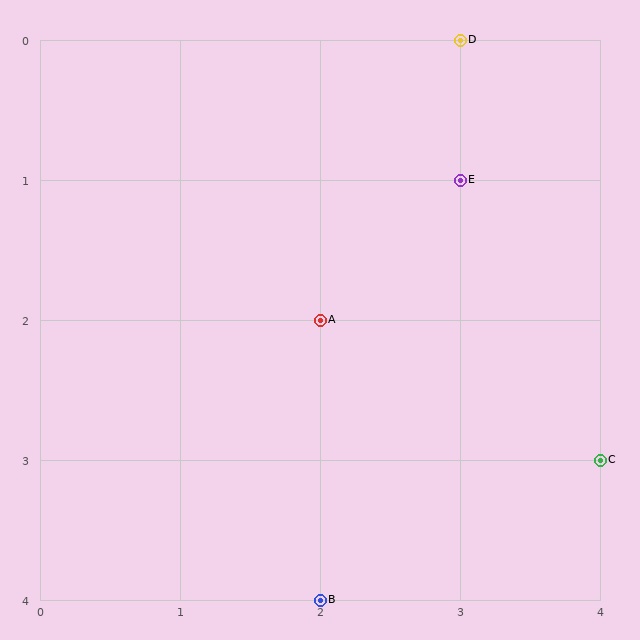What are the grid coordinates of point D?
Point D is at grid coordinates (3, 0).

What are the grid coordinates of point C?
Point C is at grid coordinates (4, 3).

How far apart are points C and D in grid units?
Points C and D are 1 column and 3 rows apart (about 3.2 grid units diagonally).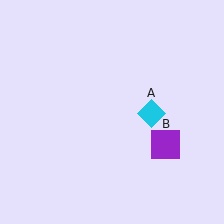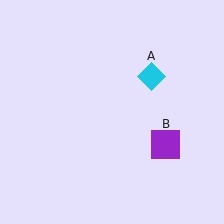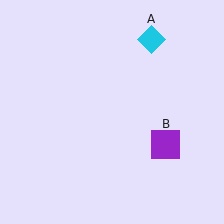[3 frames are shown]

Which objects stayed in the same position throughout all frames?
Purple square (object B) remained stationary.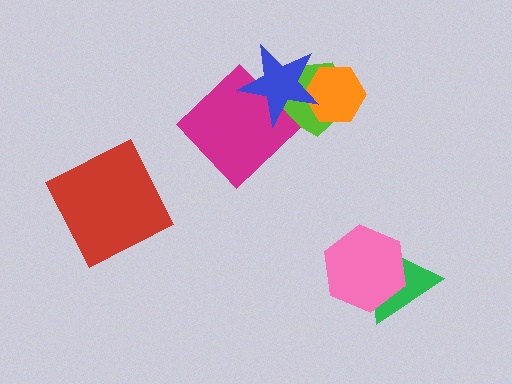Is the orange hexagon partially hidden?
Yes, it is partially covered by another shape.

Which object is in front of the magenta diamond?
The blue star is in front of the magenta diamond.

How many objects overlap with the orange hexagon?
2 objects overlap with the orange hexagon.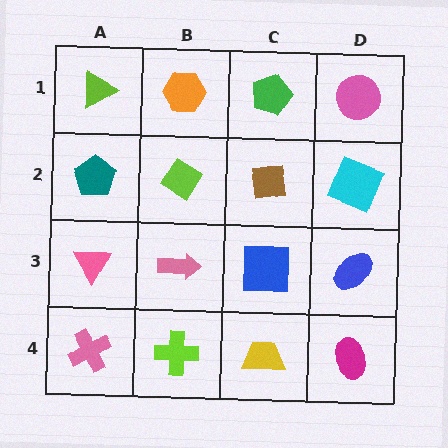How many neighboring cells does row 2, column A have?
3.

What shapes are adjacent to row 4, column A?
A pink triangle (row 3, column A), a lime cross (row 4, column B).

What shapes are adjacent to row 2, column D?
A pink circle (row 1, column D), a blue ellipse (row 3, column D), a brown square (row 2, column C).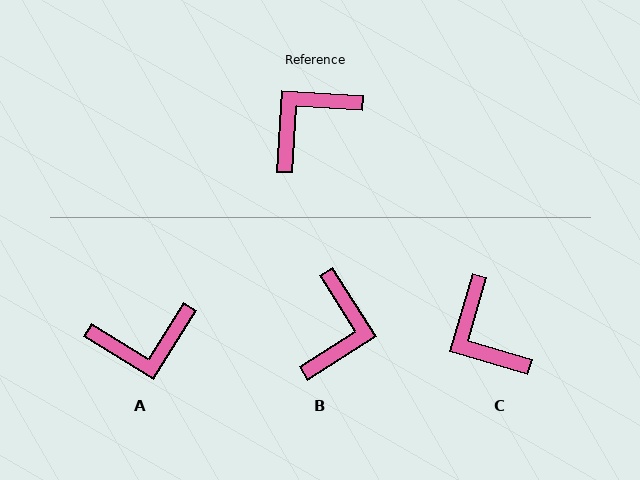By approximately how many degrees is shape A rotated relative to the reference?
Approximately 151 degrees counter-clockwise.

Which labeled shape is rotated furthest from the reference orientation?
A, about 151 degrees away.